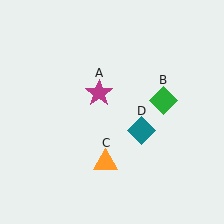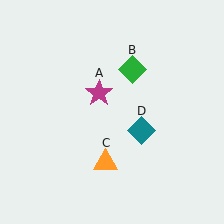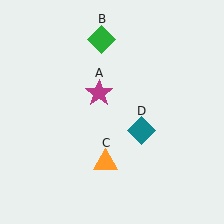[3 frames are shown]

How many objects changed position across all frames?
1 object changed position: green diamond (object B).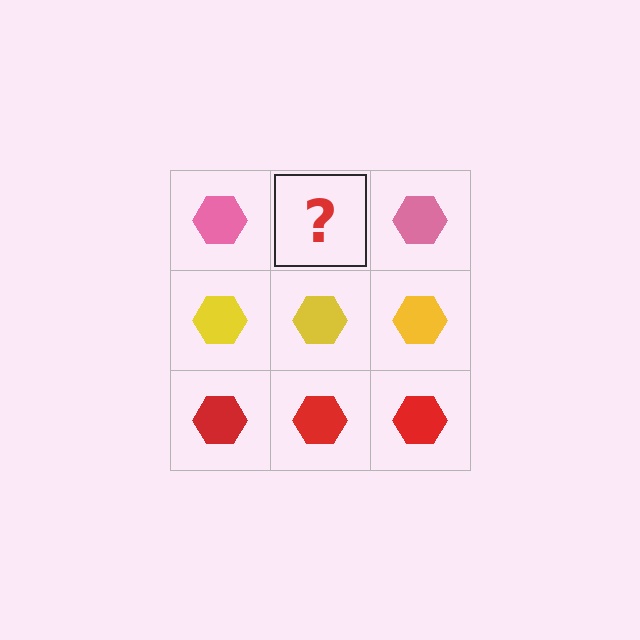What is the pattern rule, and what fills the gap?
The rule is that each row has a consistent color. The gap should be filled with a pink hexagon.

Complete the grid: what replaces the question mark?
The question mark should be replaced with a pink hexagon.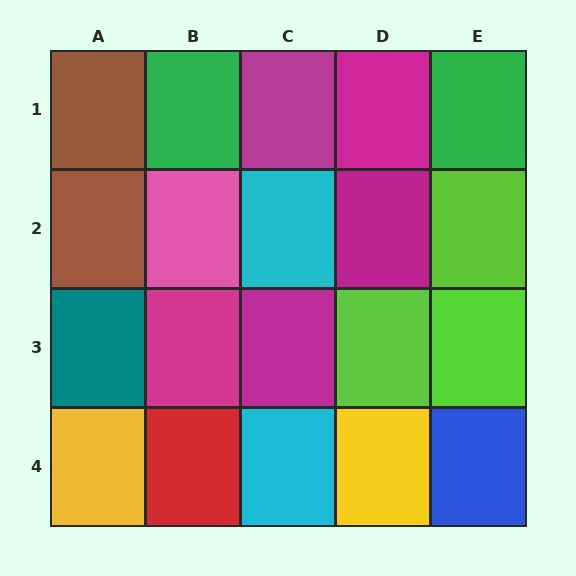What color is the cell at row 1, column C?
Magenta.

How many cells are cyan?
2 cells are cyan.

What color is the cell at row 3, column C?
Magenta.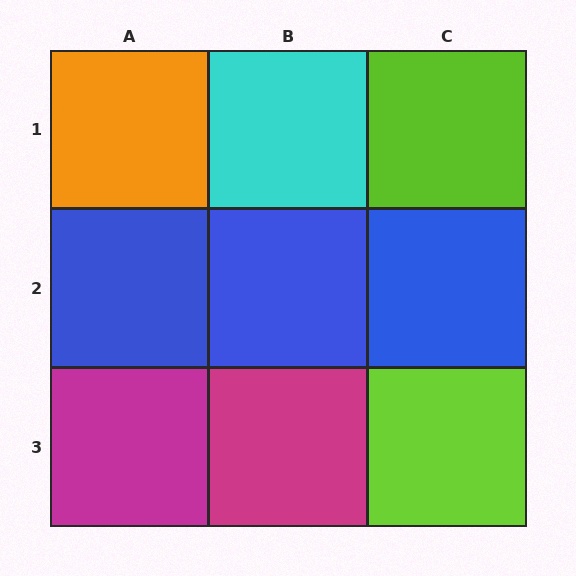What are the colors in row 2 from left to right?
Blue, blue, blue.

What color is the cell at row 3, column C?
Lime.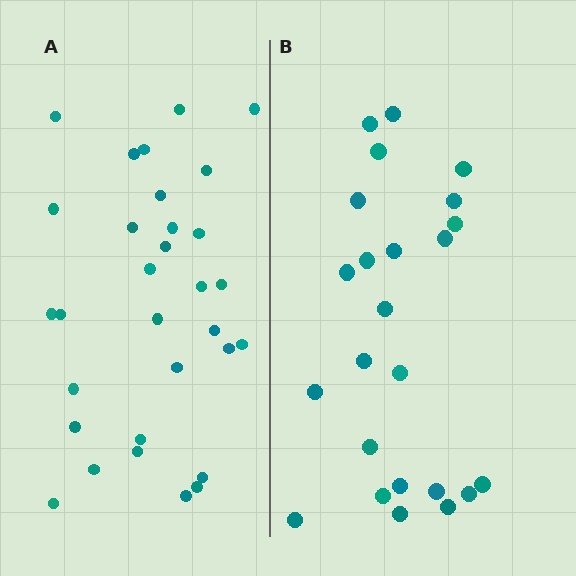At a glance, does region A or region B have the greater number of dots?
Region A (the left region) has more dots.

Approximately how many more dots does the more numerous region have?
Region A has roughly 8 or so more dots than region B.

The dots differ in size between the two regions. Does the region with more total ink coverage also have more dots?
No. Region B has more total ink coverage because its dots are larger, but region A actually contains more individual dots. Total area can be misleading — the number of items is what matters here.